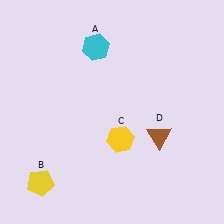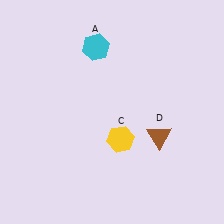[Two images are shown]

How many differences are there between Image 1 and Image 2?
There is 1 difference between the two images.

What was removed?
The yellow pentagon (B) was removed in Image 2.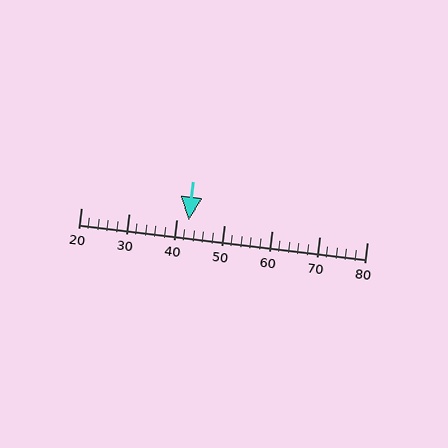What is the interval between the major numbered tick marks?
The major tick marks are spaced 10 units apart.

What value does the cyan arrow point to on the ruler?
The cyan arrow points to approximately 42.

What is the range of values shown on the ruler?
The ruler shows values from 20 to 80.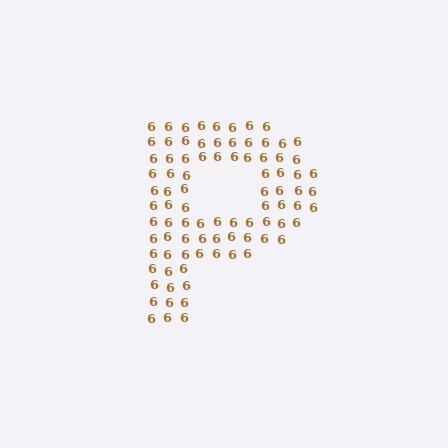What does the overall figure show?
The overall figure shows the letter P.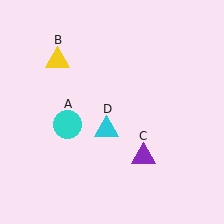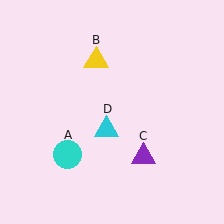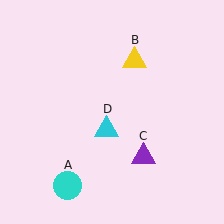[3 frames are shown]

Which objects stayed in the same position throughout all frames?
Purple triangle (object C) and cyan triangle (object D) remained stationary.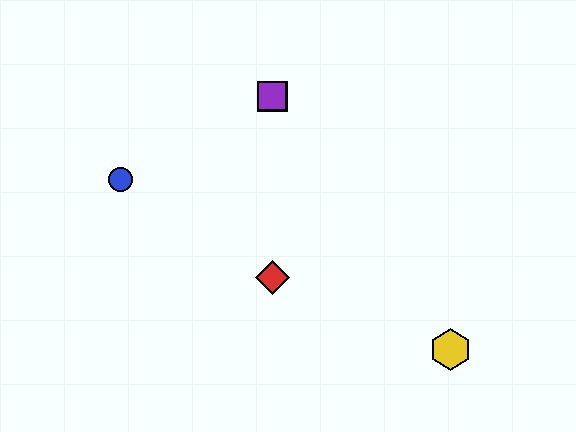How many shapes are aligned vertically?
3 shapes (the red diamond, the green square, the purple square) are aligned vertically.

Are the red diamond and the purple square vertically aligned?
Yes, both are at x≈272.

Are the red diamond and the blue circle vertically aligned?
No, the red diamond is at x≈272 and the blue circle is at x≈120.